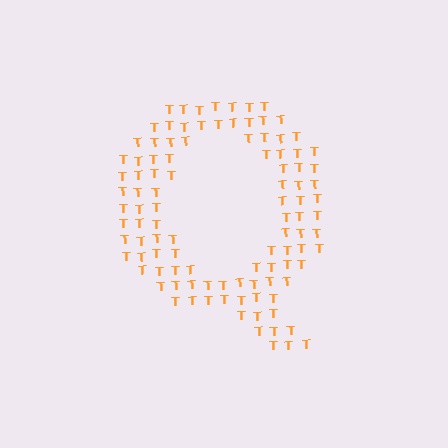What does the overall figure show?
The overall figure shows the letter Q.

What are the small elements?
The small elements are letter T's.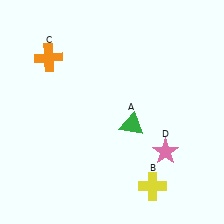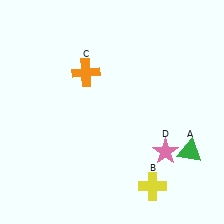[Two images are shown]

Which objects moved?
The objects that moved are: the green triangle (A), the orange cross (C).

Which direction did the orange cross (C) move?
The orange cross (C) moved right.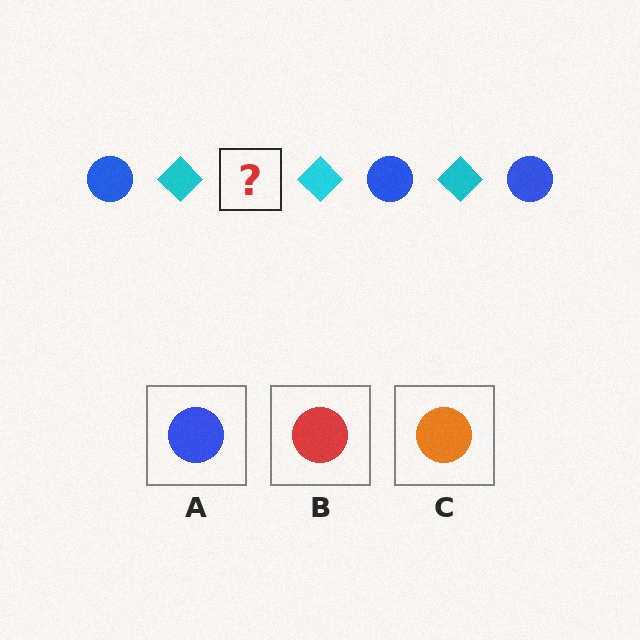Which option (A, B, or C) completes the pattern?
A.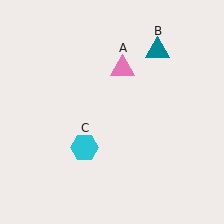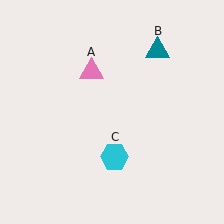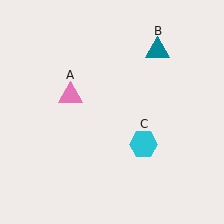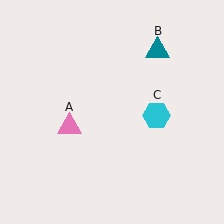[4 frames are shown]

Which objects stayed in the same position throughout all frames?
Teal triangle (object B) remained stationary.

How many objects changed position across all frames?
2 objects changed position: pink triangle (object A), cyan hexagon (object C).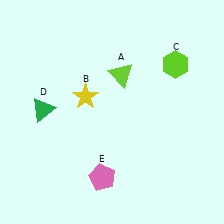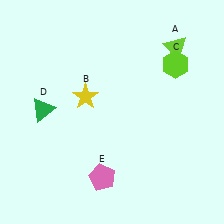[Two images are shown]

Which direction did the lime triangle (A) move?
The lime triangle (A) moved right.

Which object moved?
The lime triangle (A) moved right.